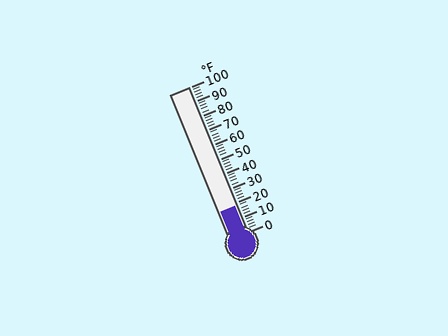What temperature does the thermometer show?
The thermometer shows approximately 18°F.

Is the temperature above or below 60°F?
The temperature is below 60°F.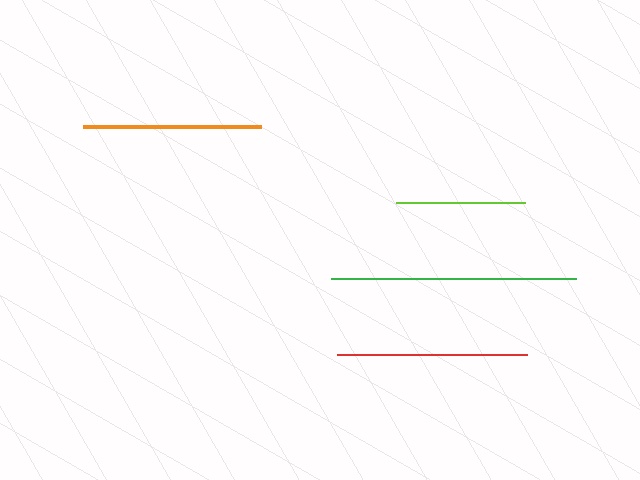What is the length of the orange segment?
The orange segment is approximately 178 pixels long.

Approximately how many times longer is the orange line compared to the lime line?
The orange line is approximately 1.4 times the length of the lime line.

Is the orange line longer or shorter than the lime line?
The orange line is longer than the lime line.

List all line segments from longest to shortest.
From longest to shortest: green, red, orange, lime.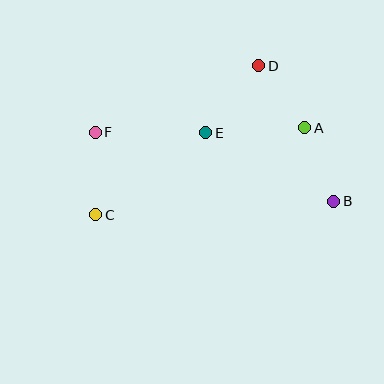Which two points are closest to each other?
Points A and D are closest to each other.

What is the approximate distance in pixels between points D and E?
The distance between D and E is approximately 86 pixels.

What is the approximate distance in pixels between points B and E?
The distance between B and E is approximately 145 pixels.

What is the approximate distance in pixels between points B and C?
The distance between B and C is approximately 238 pixels.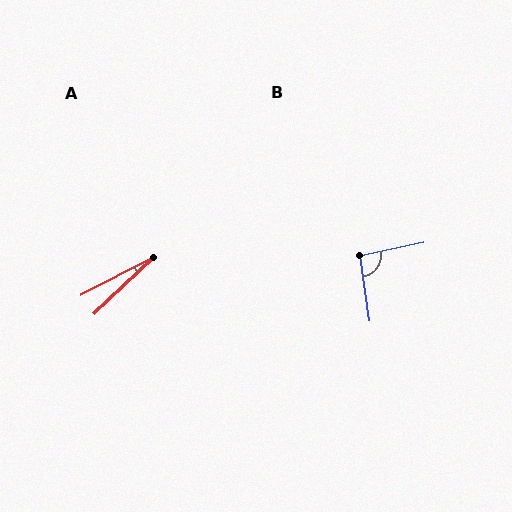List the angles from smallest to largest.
A (16°), B (94°).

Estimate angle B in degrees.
Approximately 94 degrees.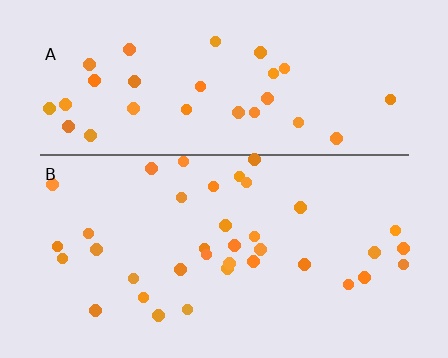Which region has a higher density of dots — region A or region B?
B (the bottom).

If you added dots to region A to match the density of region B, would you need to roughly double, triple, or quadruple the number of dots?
Approximately double.